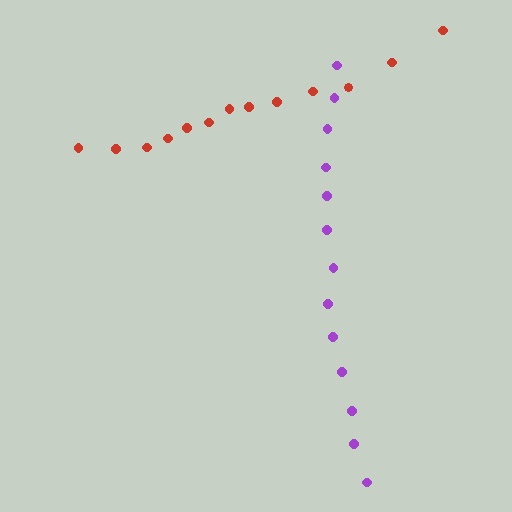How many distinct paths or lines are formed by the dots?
There are 2 distinct paths.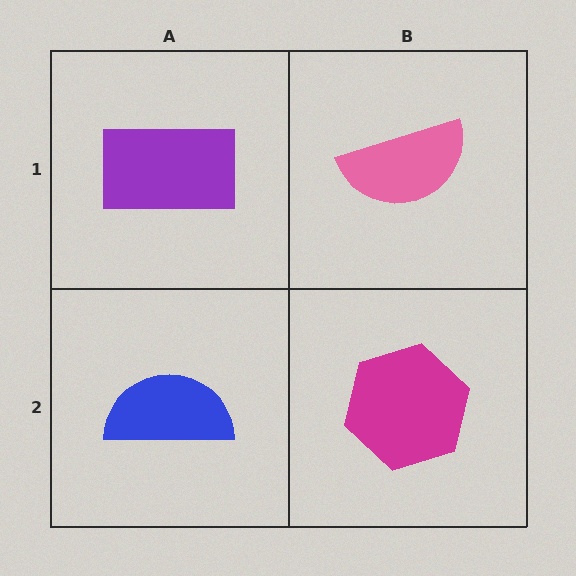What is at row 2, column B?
A magenta hexagon.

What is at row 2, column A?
A blue semicircle.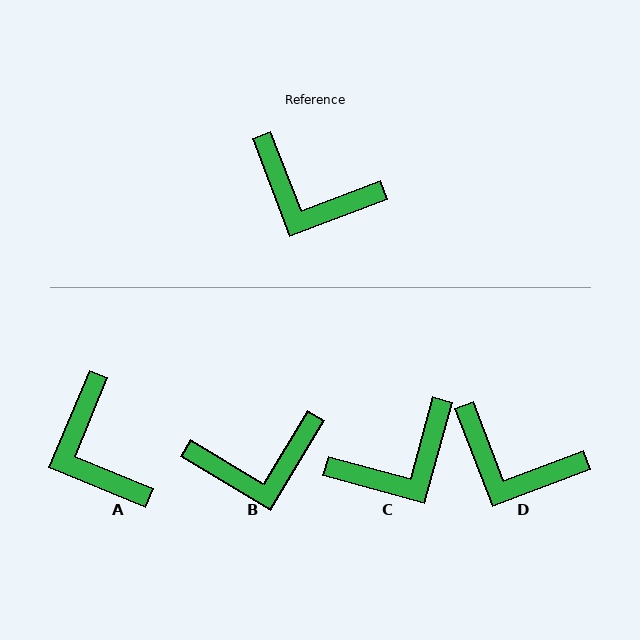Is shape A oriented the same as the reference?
No, it is off by about 43 degrees.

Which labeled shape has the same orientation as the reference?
D.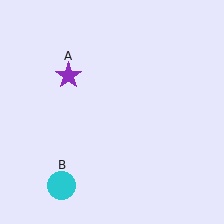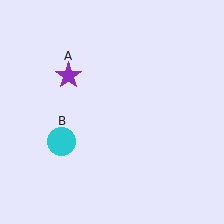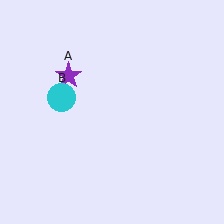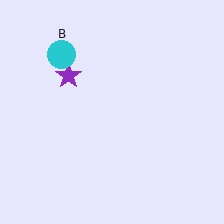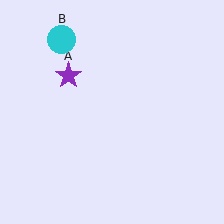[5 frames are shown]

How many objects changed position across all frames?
1 object changed position: cyan circle (object B).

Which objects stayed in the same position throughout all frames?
Purple star (object A) remained stationary.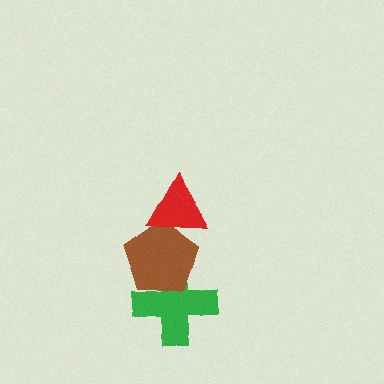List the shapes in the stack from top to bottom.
From top to bottom: the red triangle, the brown pentagon, the green cross.